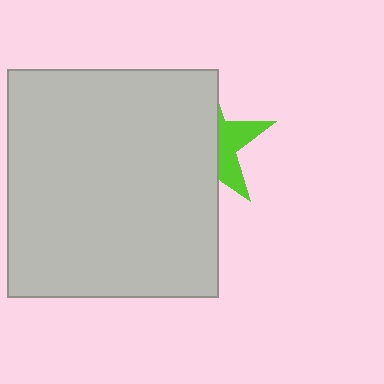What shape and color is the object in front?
The object in front is a light gray rectangle.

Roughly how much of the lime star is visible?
A small part of it is visible (roughly 34%).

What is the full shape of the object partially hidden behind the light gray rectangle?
The partially hidden object is a lime star.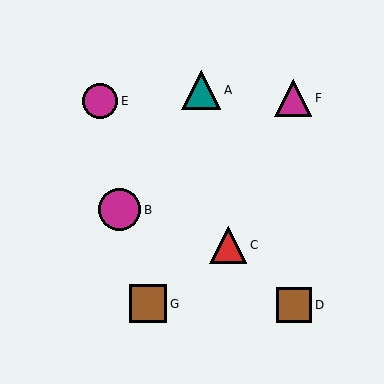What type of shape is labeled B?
Shape B is a magenta circle.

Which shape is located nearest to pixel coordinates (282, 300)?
The brown square (labeled D) at (294, 305) is nearest to that location.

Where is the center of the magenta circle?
The center of the magenta circle is at (100, 101).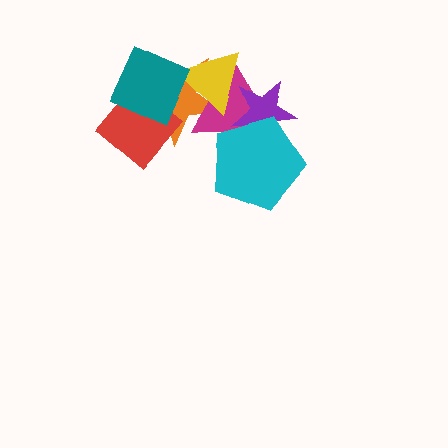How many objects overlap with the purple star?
3 objects overlap with the purple star.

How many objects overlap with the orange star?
4 objects overlap with the orange star.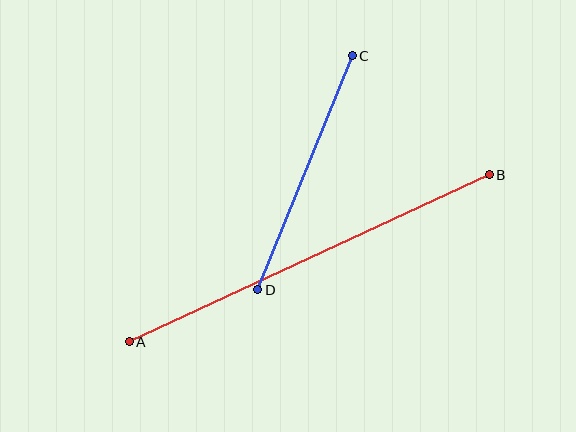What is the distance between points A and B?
The distance is approximately 397 pixels.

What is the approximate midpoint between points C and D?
The midpoint is at approximately (305, 173) pixels.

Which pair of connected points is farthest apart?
Points A and B are farthest apart.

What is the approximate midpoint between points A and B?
The midpoint is at approximately (309, 258) pixels.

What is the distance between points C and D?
The distance is approximately 253 pixels.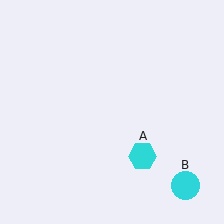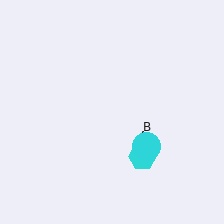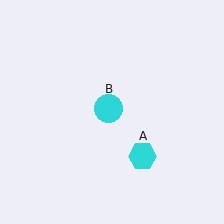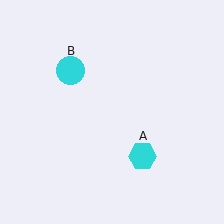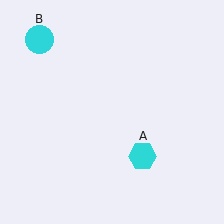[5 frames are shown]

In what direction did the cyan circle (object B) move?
The cyan circle (object B) moved up and to the left.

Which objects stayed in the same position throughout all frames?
Cyan hexagon (object A) remained stationary.